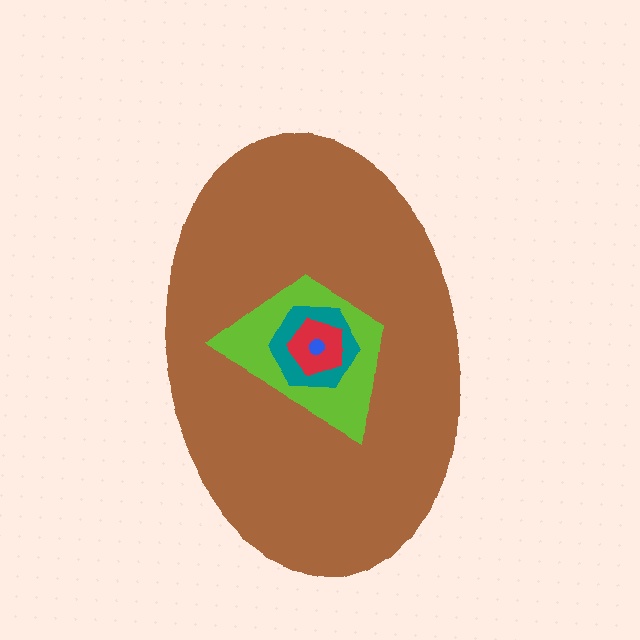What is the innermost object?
The blue circle.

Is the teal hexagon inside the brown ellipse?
Yes.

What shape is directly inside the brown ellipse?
The lime trapezoid.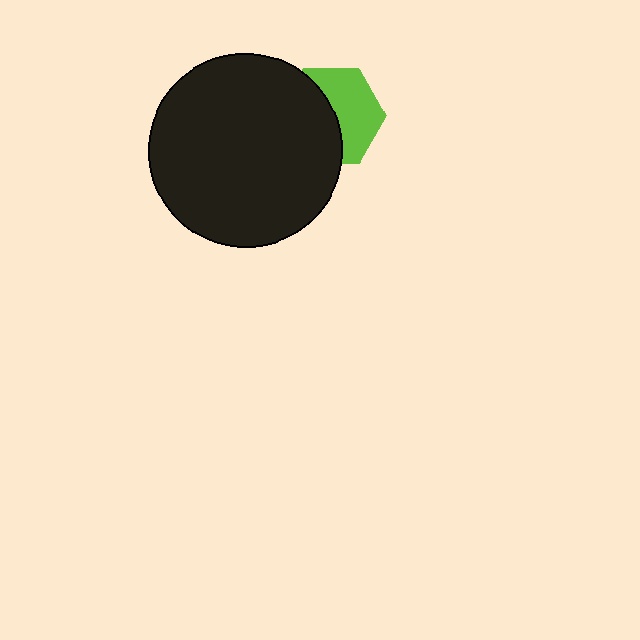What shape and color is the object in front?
The object in front is a black circle.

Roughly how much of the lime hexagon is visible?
About half of it is visible (roughly 50%).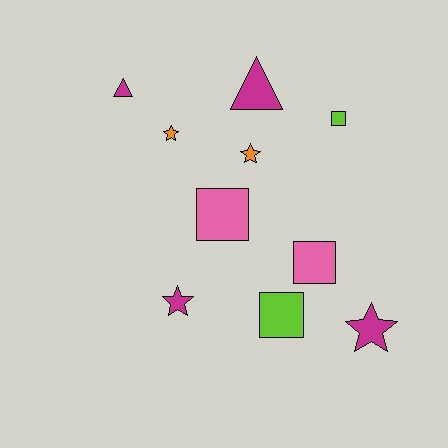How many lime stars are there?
There are no lime stars.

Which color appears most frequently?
Magenta, with 4 objects.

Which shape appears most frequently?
Star, with 4 objects.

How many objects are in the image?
There are 10 objects.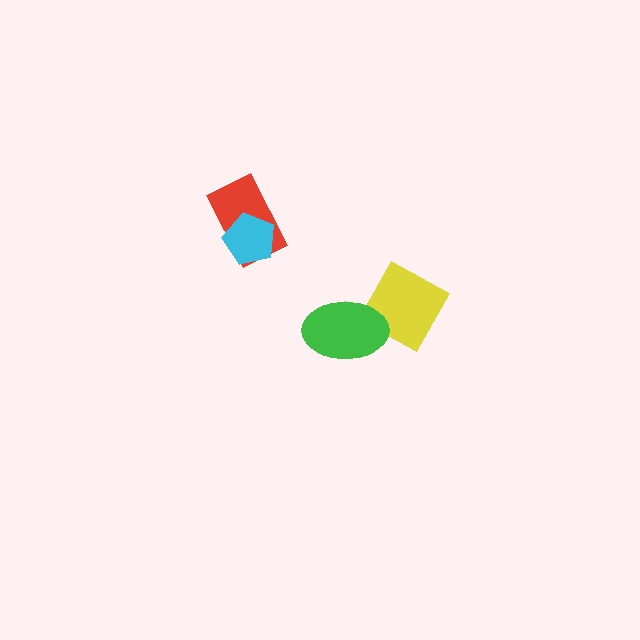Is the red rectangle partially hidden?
Yes, it is partially covered by another shape.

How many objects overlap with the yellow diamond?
1 object overlaps with the yellow diamond.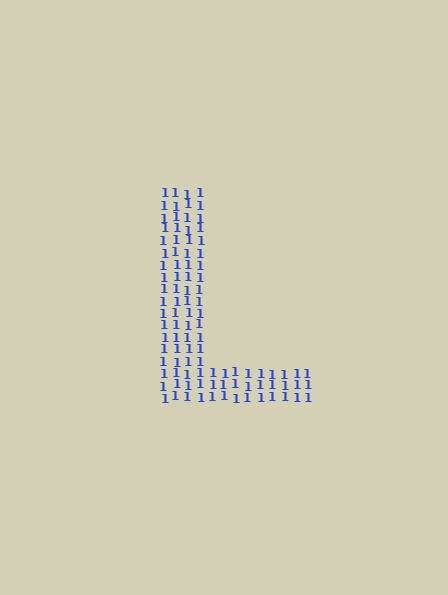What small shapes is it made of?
It is made of small digit 1's.